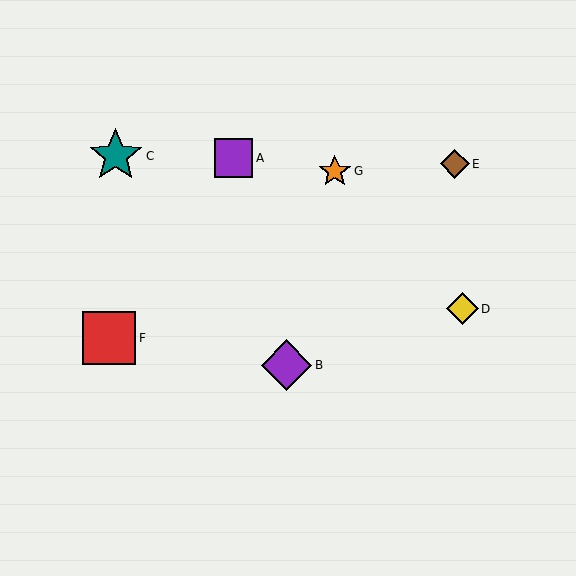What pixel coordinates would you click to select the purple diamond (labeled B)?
Click at (286, 365) to select the purple diamond B.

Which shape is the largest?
The teal star (labeled C) is the largest.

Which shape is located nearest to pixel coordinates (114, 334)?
The red square (labeled F) at (109, 338) is nearest to that location.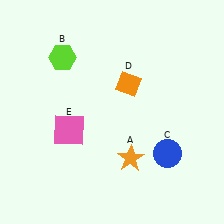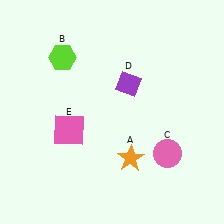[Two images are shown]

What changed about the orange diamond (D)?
In Image 1, D is orange. In Image 2, it changed to purple.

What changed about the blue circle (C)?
In Image 1, C is blue. In Image 2, it changed to pink.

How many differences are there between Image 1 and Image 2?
There are 2 differences between the two images.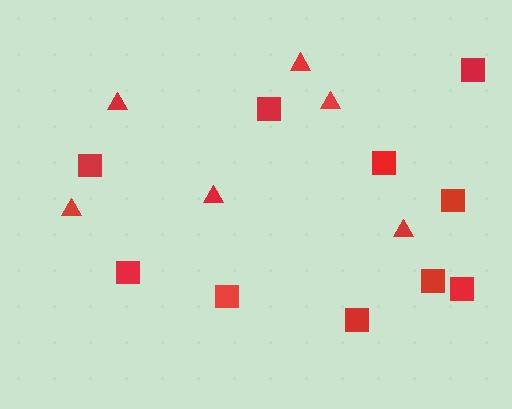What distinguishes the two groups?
There are 2 groups: one group of triangles (6) and one group of squares (10).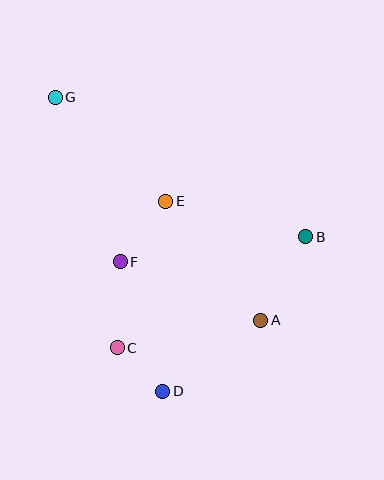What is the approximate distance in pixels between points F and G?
The distance between F and G is approximately 177 pixels.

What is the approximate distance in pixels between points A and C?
The distance between A and C is approximately 146 pixels.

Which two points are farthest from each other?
Points D and G are farthest from each other.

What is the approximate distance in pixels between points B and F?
The distance between B and F is approximately 187 pixels.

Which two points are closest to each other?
Points C and D are closest to each other.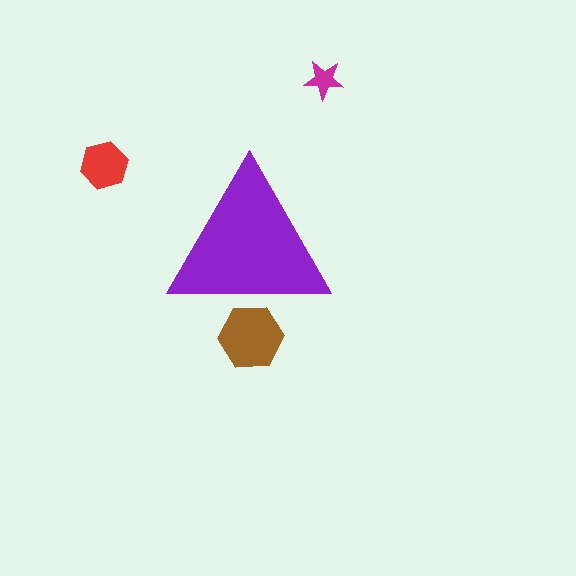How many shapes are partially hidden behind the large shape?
1 shape is partially hidden.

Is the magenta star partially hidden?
No, the magenta star is fully visible.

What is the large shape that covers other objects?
A purple triangle.